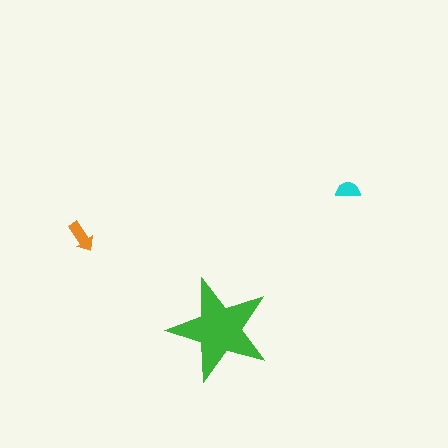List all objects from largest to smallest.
The green star, the orange arrow, the cyan semicircle.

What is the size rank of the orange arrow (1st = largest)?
2nd.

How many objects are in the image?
There are 3 objects in the image.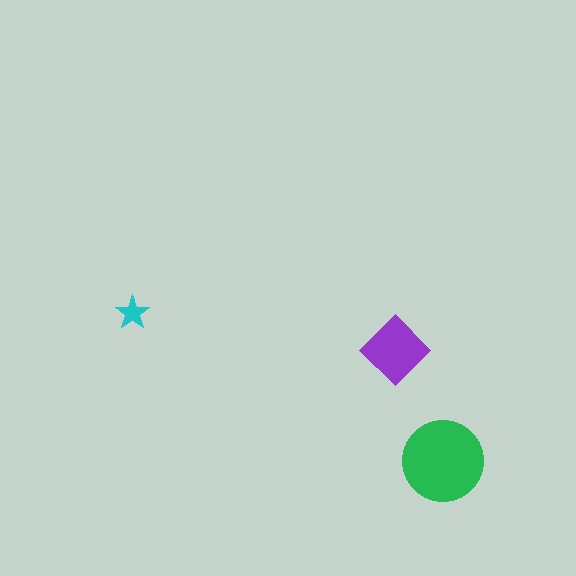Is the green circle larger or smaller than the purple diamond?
Larger.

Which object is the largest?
The green circle.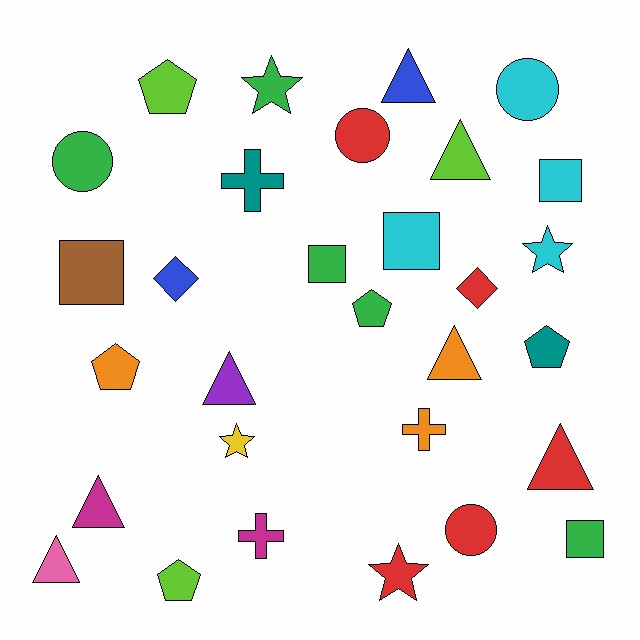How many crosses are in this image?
There are 3 crosses.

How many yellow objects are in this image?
There is 1 yellow object.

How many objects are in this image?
There are 30 objects.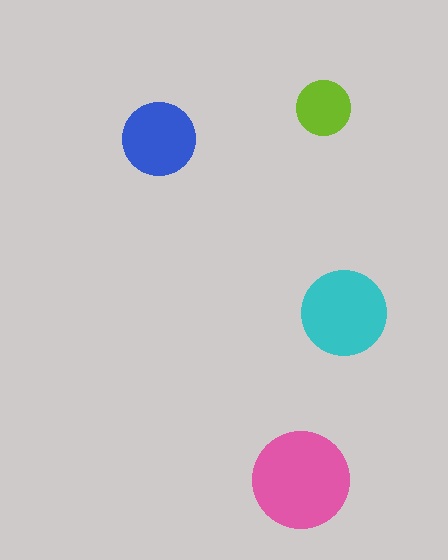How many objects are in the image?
There are 4 objects in the image.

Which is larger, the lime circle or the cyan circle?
The cyan one.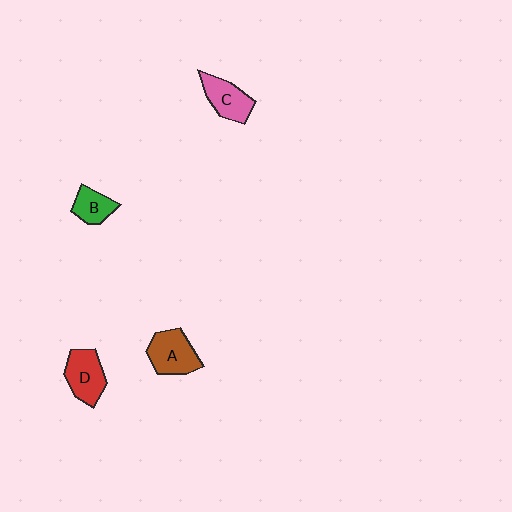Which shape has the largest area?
Shape A (brown).